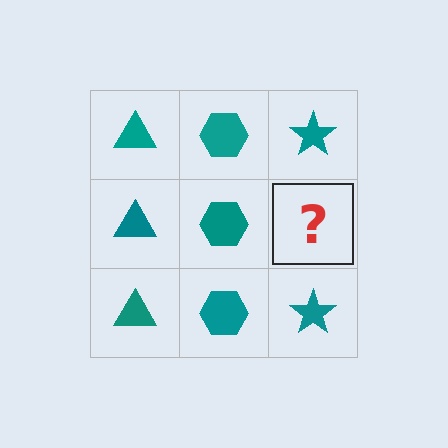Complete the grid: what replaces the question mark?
The question mark should be replaced with a teal star.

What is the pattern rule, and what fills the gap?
The rule is that each column has a consistent shape. The gap should be filled with a teal star.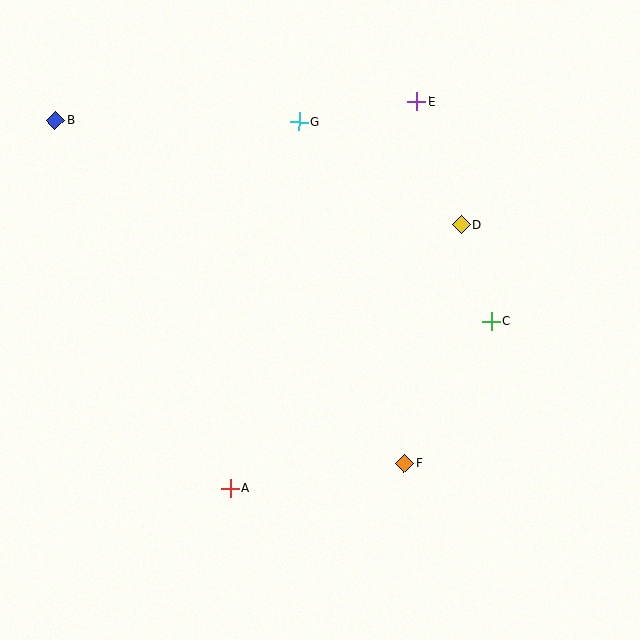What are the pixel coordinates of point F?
Point F is at (404, 463).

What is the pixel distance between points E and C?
The distance between E and C is 232 pixels.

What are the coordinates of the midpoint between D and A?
The midpoint between D and A is at (346, 356).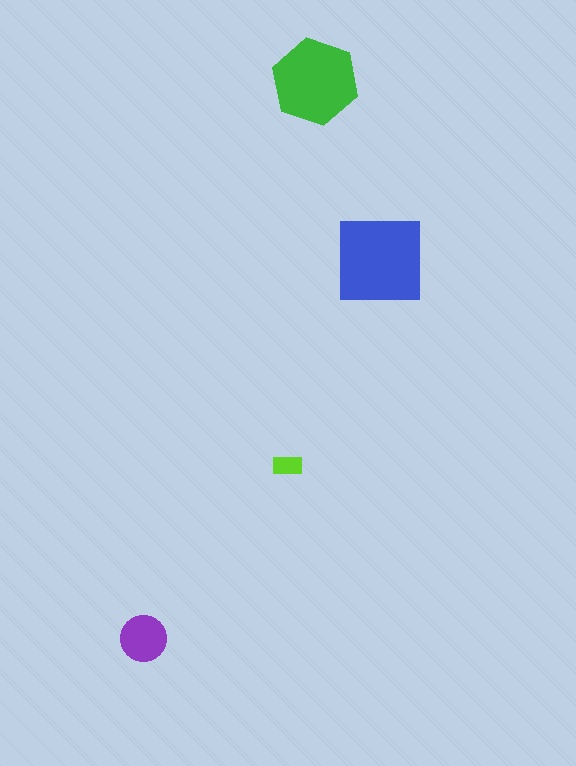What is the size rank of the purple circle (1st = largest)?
3rd.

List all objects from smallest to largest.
The lime rectangle, the purple circle, the green hexagon, the blue square.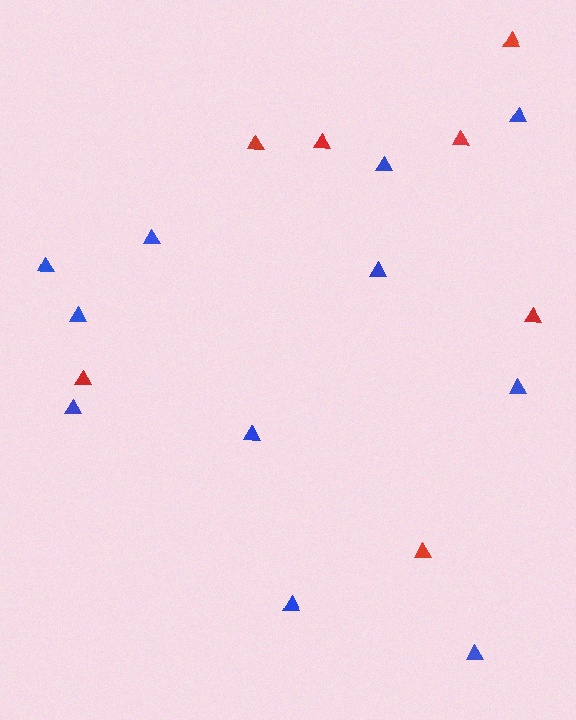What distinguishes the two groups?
There are 2 groups: one group of red triangles (7) and one group of blue triangles (11).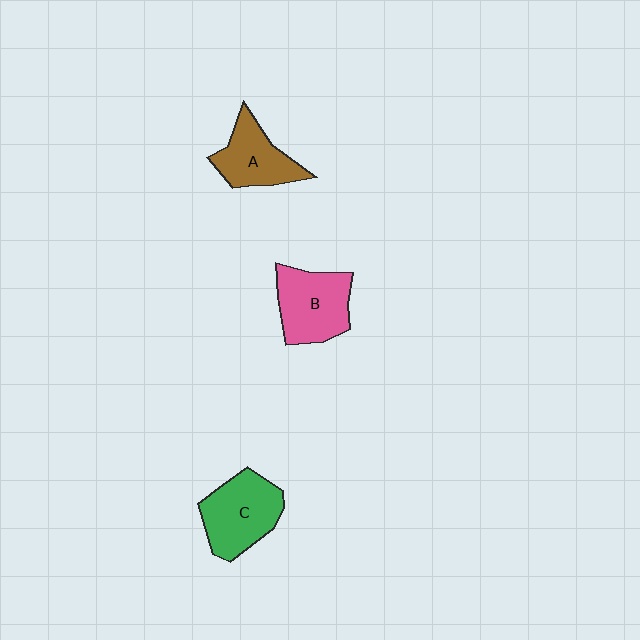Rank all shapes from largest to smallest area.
From largest to smallest: C (green), B (pink), A (brown).